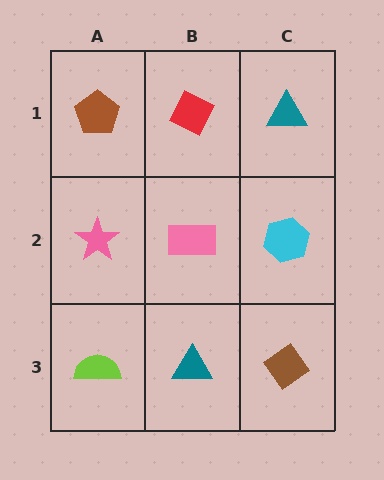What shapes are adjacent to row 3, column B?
A pink rectangle (row 2, column B), a lime semicircle (row 3, column A), a brown diamond (row 3, column C).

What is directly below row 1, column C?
A cyan hexagon.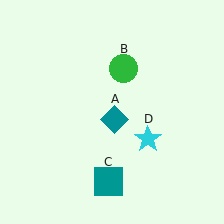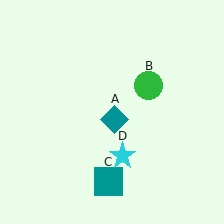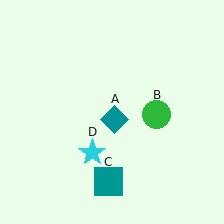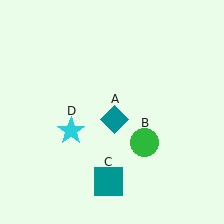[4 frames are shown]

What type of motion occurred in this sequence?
The green circle (object B), cyan star (object D) rotated clockwise around the center of the scene.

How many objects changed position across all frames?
2 objects changed position: green circle (object B), cyan star (object D).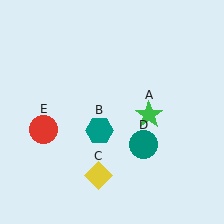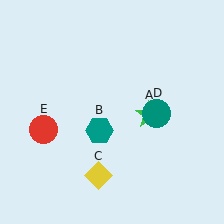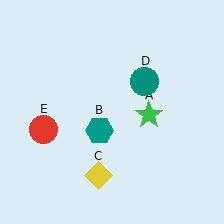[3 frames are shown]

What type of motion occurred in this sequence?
The teal circle (object D) rotated counterclockwise around the center of the scene.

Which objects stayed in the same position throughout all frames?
Green star (object A) and teal hexagon (object B) and yellow diamond (object C) and red circle (object E) remained stationary.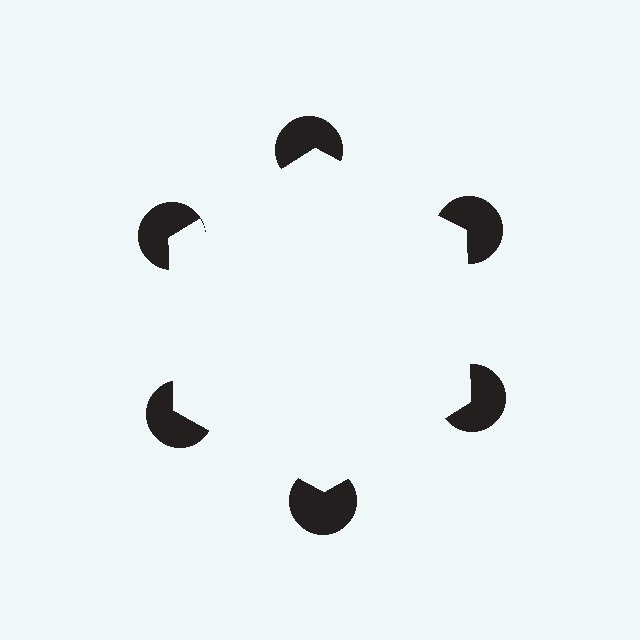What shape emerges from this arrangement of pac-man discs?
An illusory hexagon — its edges are inferred from the aligned wedge cuts in the pac-man discs, not physically drawn.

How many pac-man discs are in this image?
There are 6 — one at each vertex of the illusory hexagon.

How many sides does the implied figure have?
6 sides.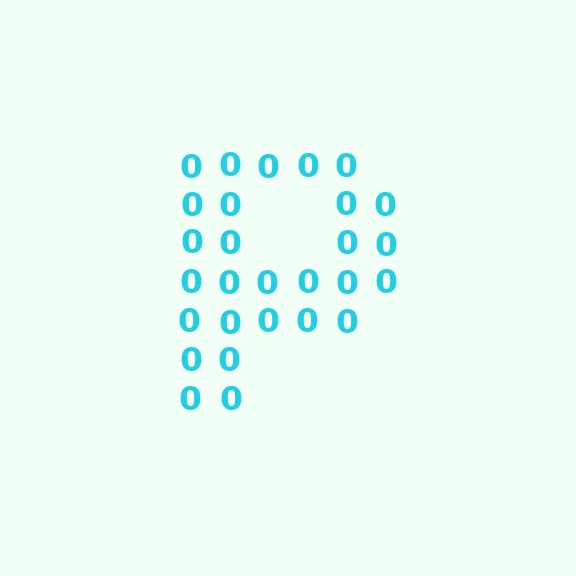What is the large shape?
The large shape is the letter P.